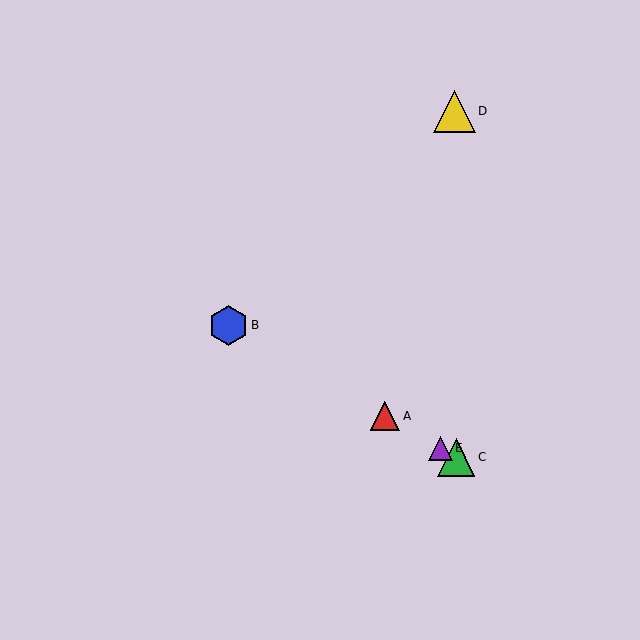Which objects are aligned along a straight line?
Objects A, B, C, E are aligned along a straight line.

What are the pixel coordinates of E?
Object E is at (440, 448).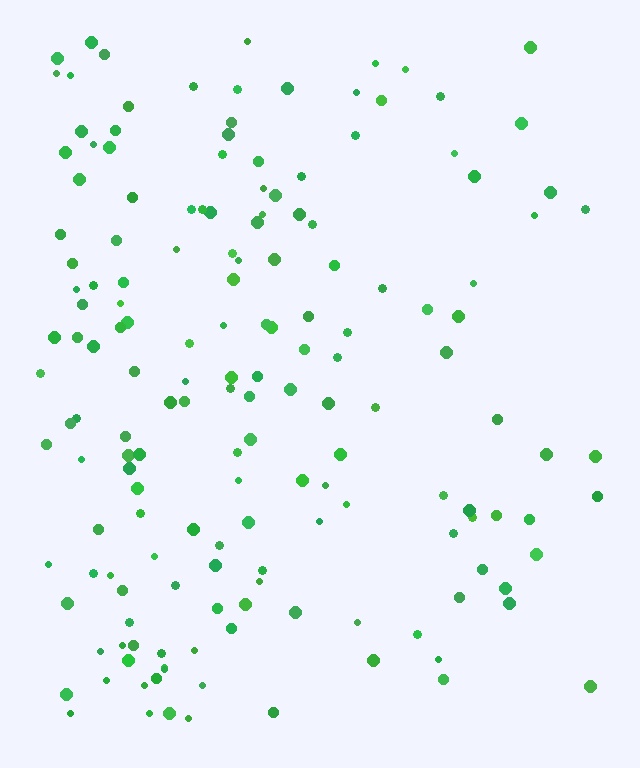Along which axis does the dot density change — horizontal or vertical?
Horizontal.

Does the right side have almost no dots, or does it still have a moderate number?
Still a moderate number, just noticeably fewer than the left.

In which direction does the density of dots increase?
From right to left, with the left side densest.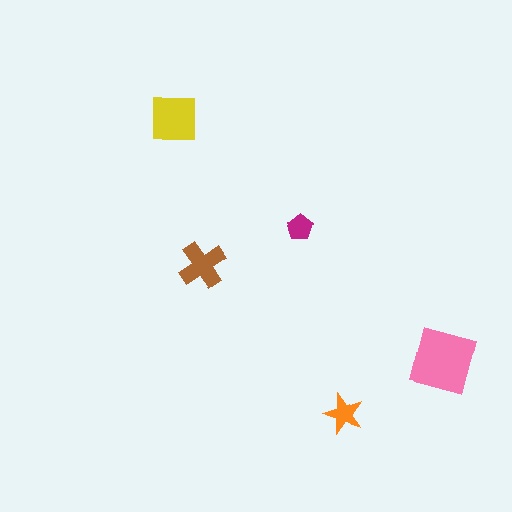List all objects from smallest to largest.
The magenta pentagon, the orange star, the brown cross, the yellow square, the pink diamond.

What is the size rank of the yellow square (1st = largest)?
2nd.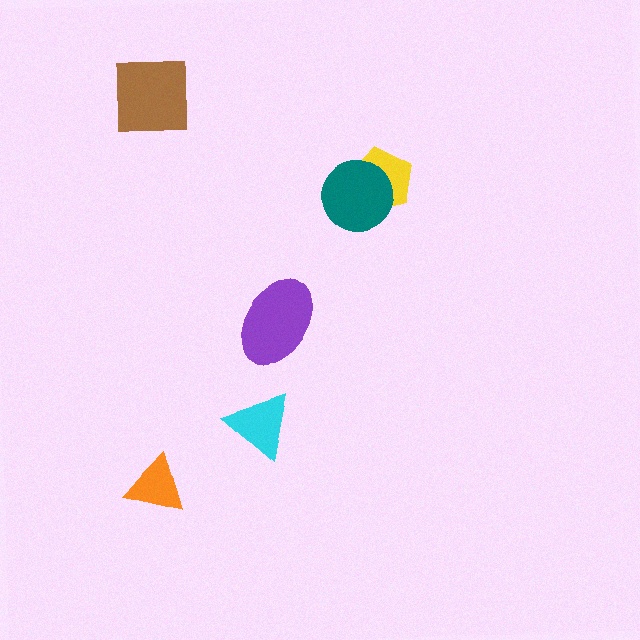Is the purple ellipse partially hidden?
No, no other shape covers it.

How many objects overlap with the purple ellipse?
0 objects overlap with the purple ellipse.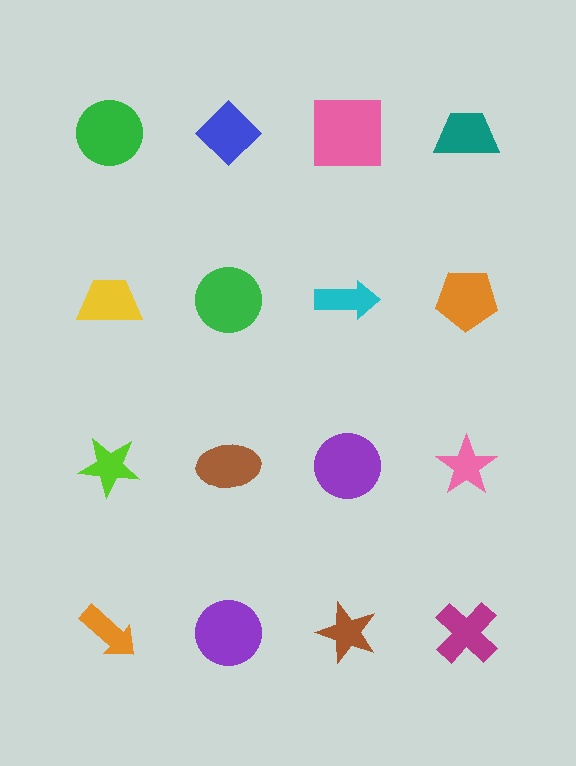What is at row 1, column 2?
A blue diamond.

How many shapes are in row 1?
4 shapes.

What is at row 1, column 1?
A green circle.